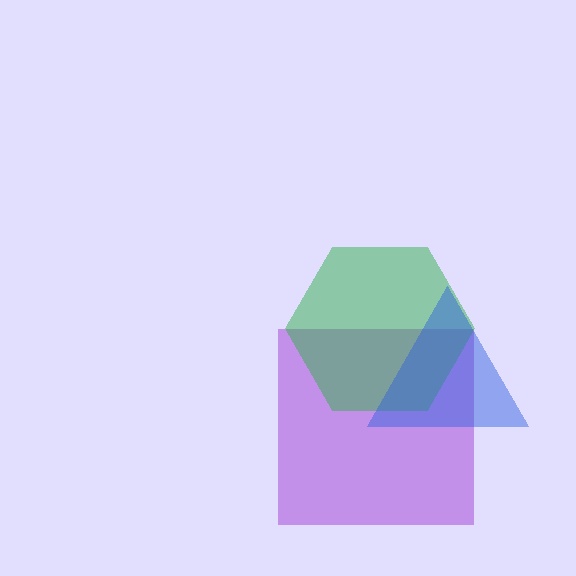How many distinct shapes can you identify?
There are 3 distinct shapes: a purple square, a green hexagon, a blue triangle.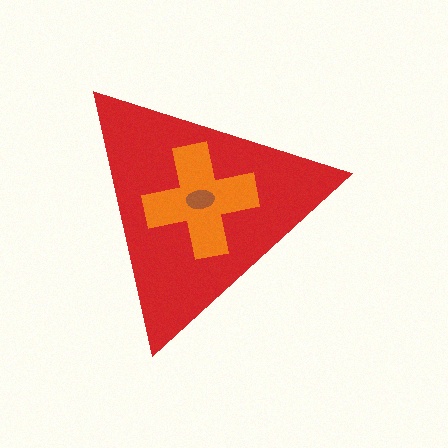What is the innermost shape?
The brown ellipse.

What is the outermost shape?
The red triangle.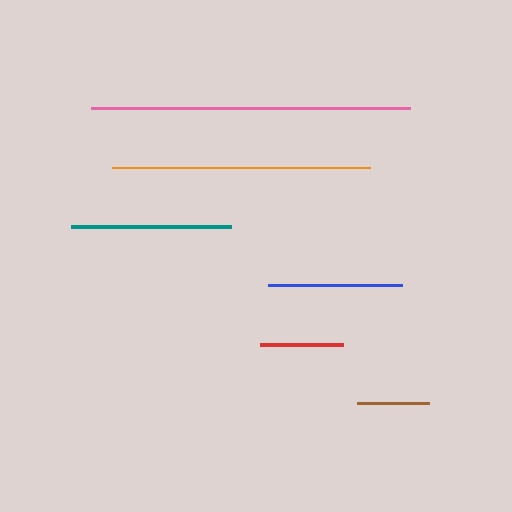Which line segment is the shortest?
The brown line is the shortest at approximately 72 pixels.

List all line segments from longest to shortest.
From longest to shortest: pink, orange, teal, blue, red, brown.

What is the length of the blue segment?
The blue segment is approximately 134 pixels long.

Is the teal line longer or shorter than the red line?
The teal line is longer than the red line.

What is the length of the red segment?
The red segment is approximately 83 pixels long.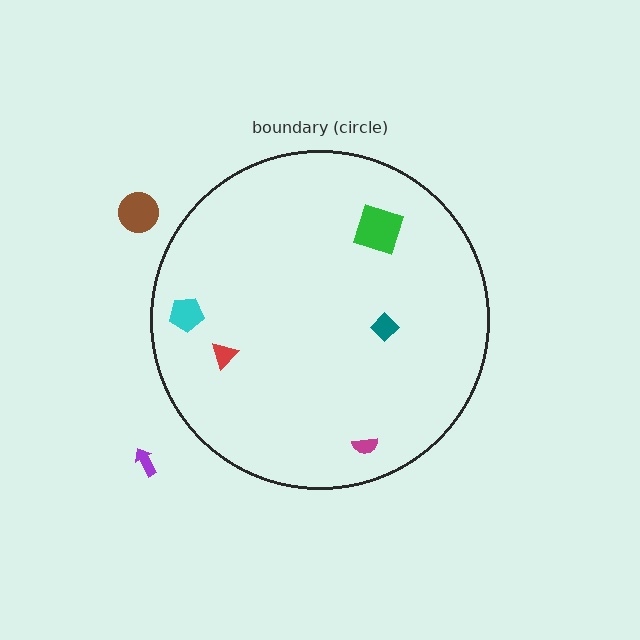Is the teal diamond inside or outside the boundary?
Inside.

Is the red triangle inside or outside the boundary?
Inside.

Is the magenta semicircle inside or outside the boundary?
Inside.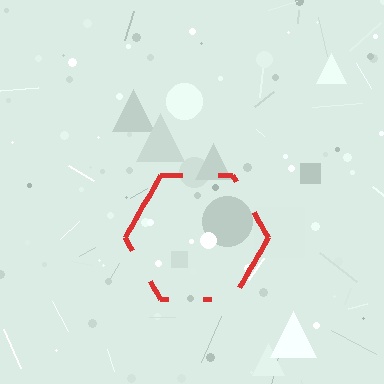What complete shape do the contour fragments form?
The contour fragments form a hexagon.